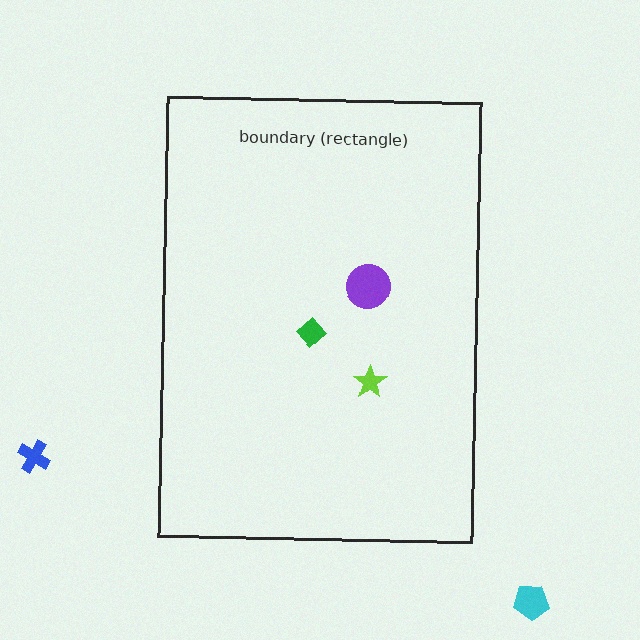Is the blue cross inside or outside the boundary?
Outside.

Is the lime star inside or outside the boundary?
Inside.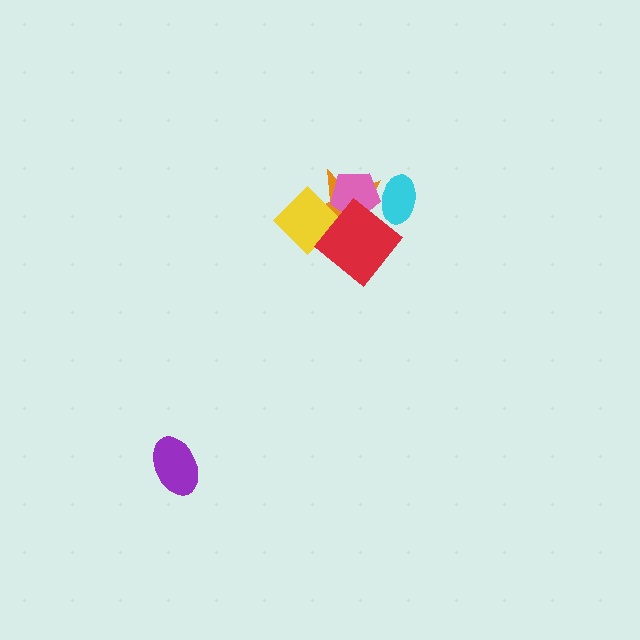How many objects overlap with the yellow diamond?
3 objects overlap with the yellow diamond.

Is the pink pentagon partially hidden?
Yes, it is partially covered by another shape.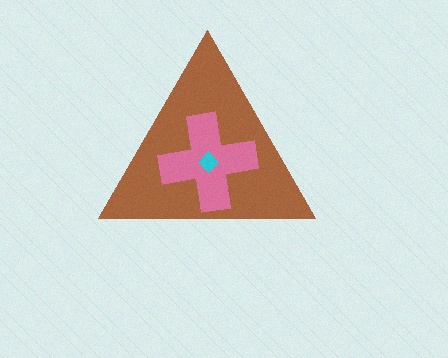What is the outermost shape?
The brown triangle.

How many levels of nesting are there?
3.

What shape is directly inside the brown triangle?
The pink cross.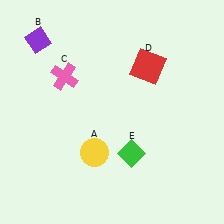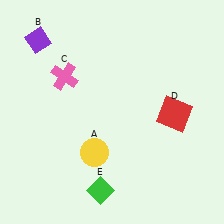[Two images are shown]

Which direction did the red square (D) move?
The red square (D) moved down.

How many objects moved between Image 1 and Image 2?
2 objects moved between the two images.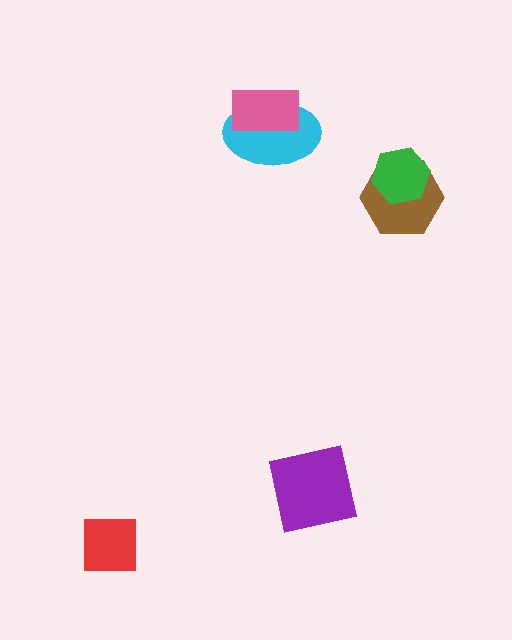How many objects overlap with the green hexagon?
1 object overlaps with the green hexagon.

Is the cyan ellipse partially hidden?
Yes, it is partially covered by another shape.